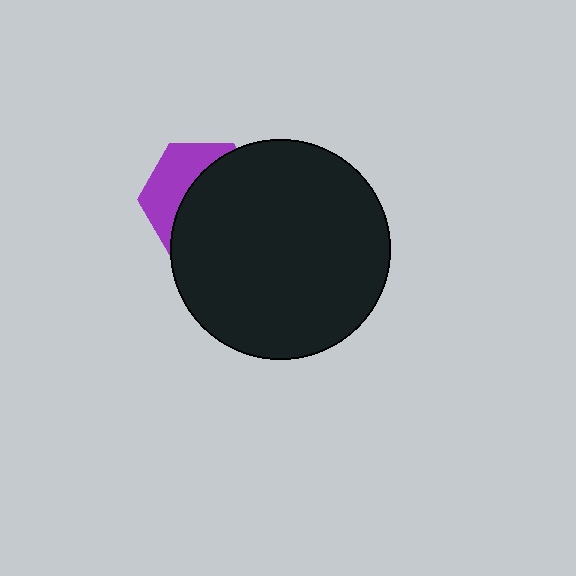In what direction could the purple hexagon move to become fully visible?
The purple hexagon could move left. That would shift it out from behind the black circle entirely.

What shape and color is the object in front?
The object in front is a black circle.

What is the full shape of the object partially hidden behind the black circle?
The partially hidden object is a purple hexagon.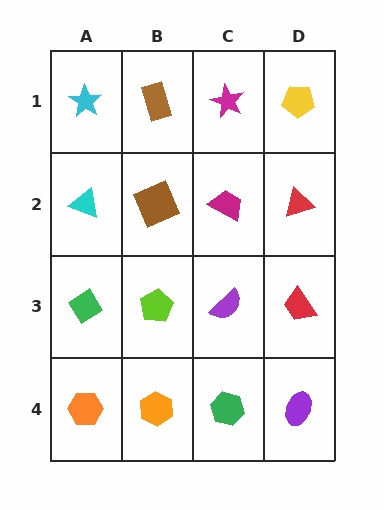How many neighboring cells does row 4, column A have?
2.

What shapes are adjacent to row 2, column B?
A brown rectangle (row 1, column B), a lime pentagon (row 3, column B), a cyan triangle (row 2, column A), a magenta trapezoid (row 2, column C).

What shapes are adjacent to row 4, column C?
A purple semicircle (row 3, column C), an orange hexagon (row 4, column B), a purple ellipse (row 4, column D).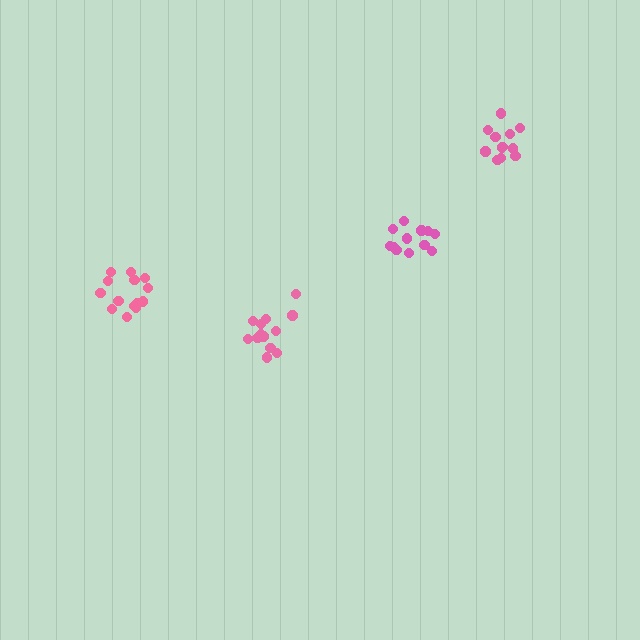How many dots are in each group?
Group 1: 13 dots, Group 2: 15 dots, Group 3: 12 dots, Group 4: 12 dots (52 total).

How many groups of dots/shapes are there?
There are 4 groups.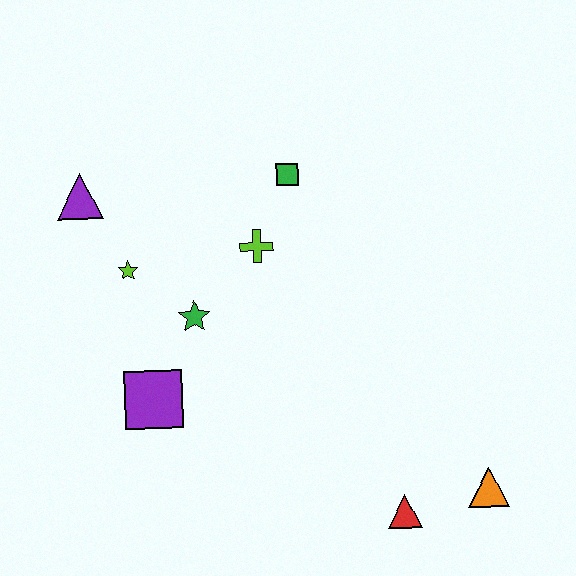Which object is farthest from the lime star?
The orange triangle is farthest from the lime star.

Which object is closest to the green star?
The lime star is closest to the green star.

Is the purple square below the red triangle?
No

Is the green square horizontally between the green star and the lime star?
No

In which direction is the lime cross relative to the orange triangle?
The lime cross is above the orange triangle.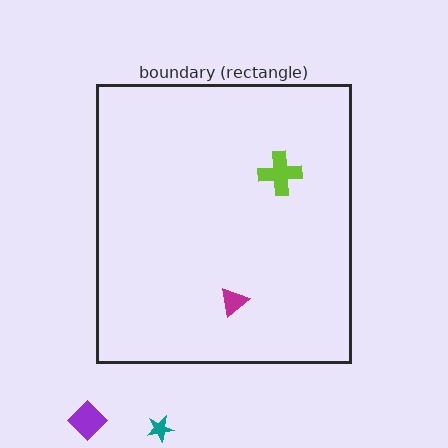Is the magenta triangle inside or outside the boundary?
Inside.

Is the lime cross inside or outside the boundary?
Inside.